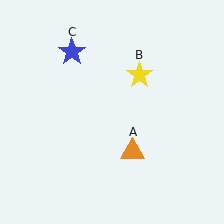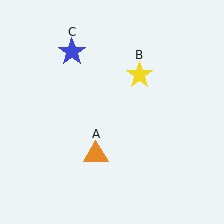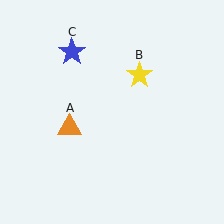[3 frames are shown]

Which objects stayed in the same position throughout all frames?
Yellow star (object B) and blue star (object C) remained stationary.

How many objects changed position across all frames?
1 object changed position: orange triangle (object A).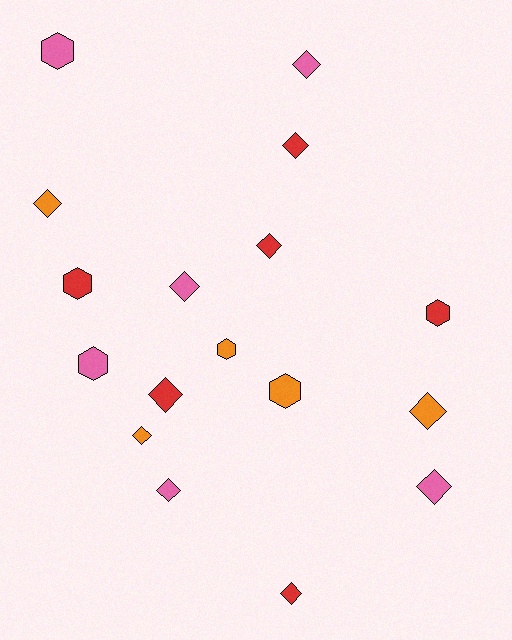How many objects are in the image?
There are 17 objects.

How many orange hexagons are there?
There are 2 orange hexagons.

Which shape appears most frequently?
Diamond, with 11 objects.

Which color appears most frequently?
Red, with 6 objects.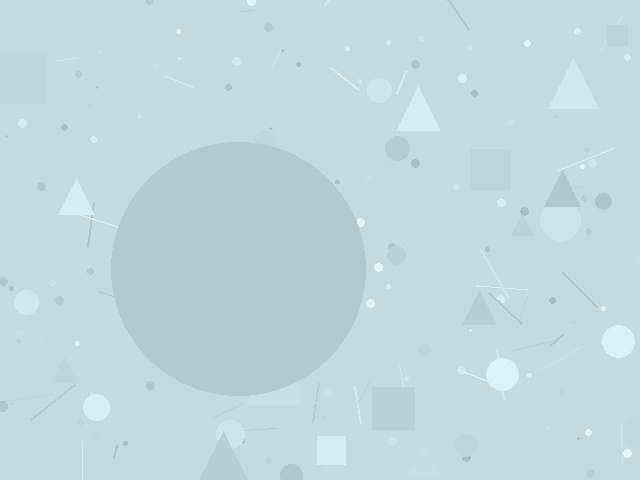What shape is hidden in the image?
A circle is hidden in the image.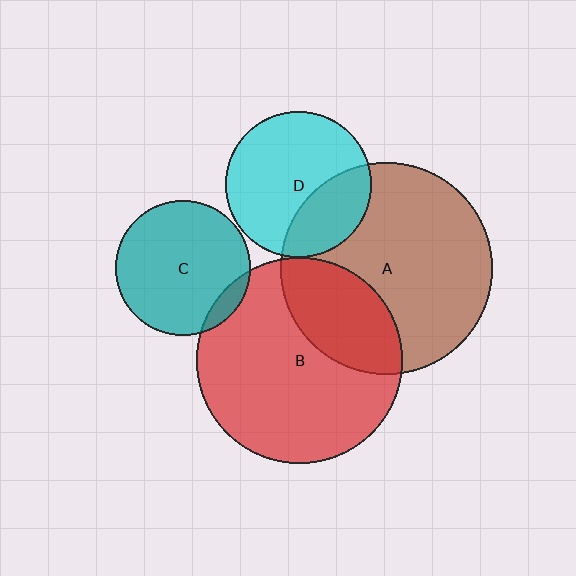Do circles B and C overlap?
Yes.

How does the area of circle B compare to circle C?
Approximately 2.3 times.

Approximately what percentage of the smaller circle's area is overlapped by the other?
Approximately 10%.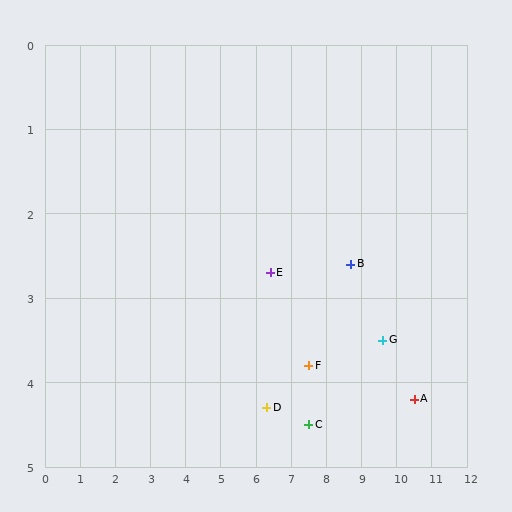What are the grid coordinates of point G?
Point G is at approximately (9.6, 3.5).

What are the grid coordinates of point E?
Point E is at approximately (6.4, 2.7).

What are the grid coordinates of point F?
Point F is at approximately (7.5, 3.8).